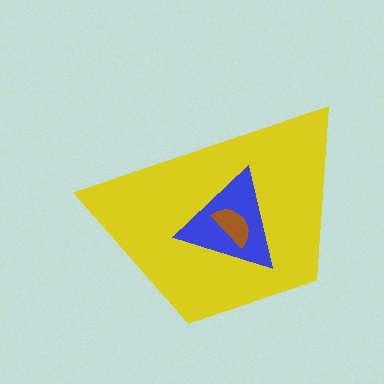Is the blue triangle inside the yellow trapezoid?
Yes.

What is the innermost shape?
The brown semicircle.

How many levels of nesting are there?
3.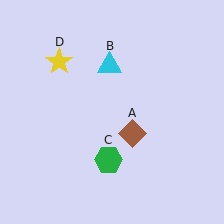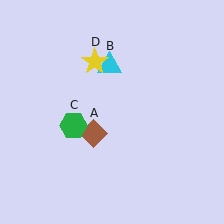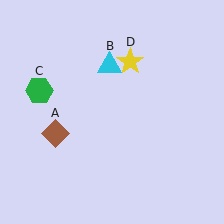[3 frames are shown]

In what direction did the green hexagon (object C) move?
The green hexagon (object C) moved up and to the left.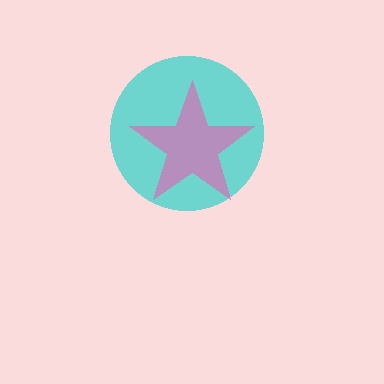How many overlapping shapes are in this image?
There are 2 overlapping shapes in the image.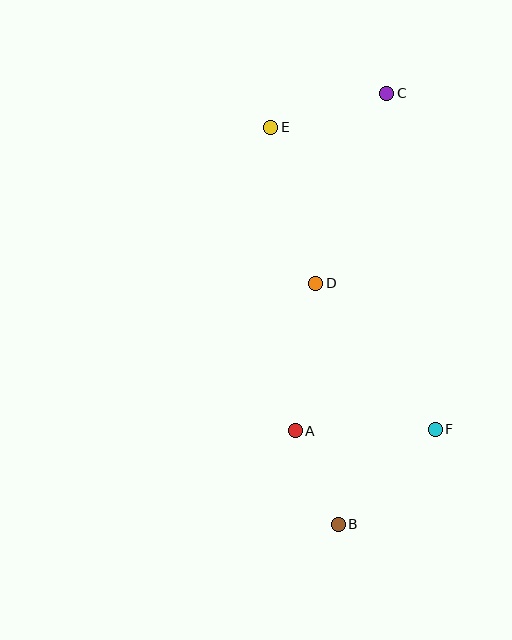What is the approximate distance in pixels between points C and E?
The distance between C and E is approximately 121 pixels.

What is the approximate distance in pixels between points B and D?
The distance between B and D is approximately 242 pixels.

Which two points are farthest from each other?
Points B and C are farthest from each other.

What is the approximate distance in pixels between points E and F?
The distance between E and F is approximately 344 pixels.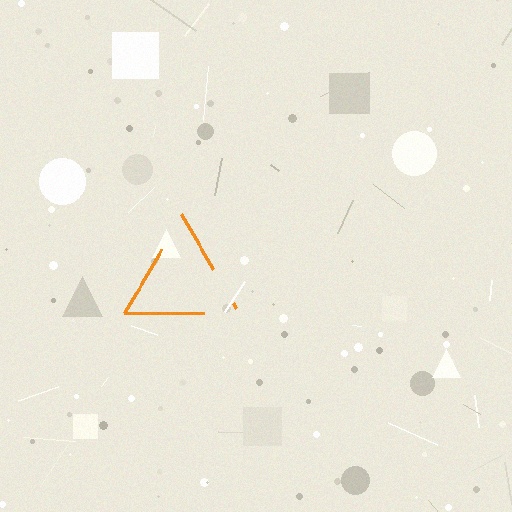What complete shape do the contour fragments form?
The contour fragments form a triangle.